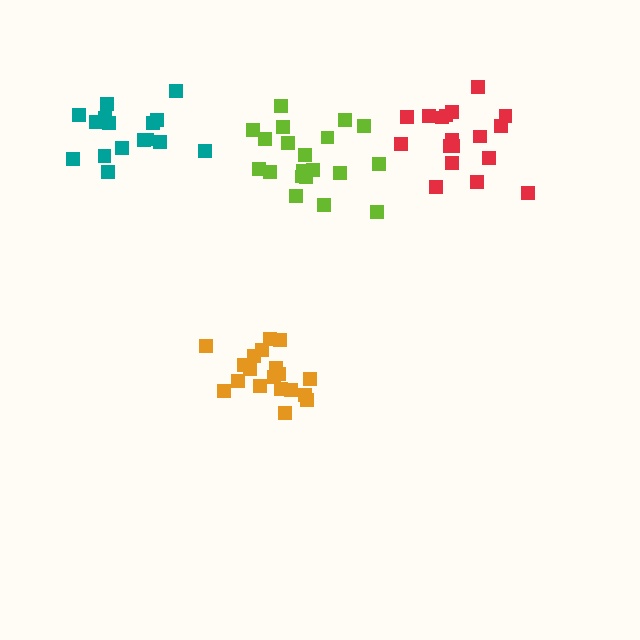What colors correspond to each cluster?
The clusters are colored: orange, red, teal, lime.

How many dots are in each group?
Group 1: 19 dots, Group 2: 18 dots, Group 3: 16 dots, Group 4: 20 dots (73 total).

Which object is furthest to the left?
The teal cluster is leftmost.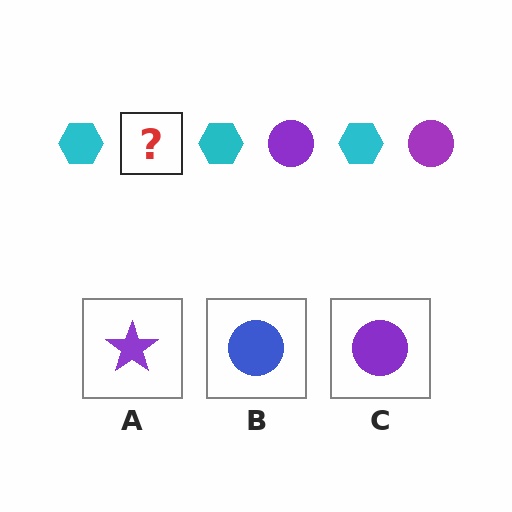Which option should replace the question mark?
Option C.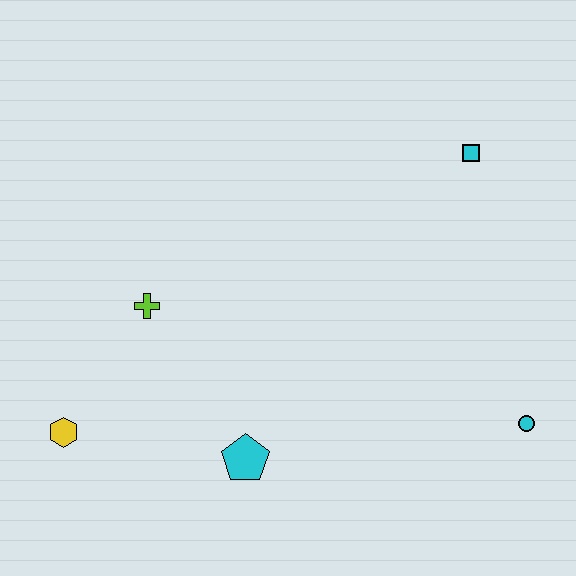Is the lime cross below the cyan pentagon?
No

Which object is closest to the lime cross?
The yellow hexagon is closest to the lime cross.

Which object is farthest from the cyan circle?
The yellow hexagon is farthest from the cyan circle.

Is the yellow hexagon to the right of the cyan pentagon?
No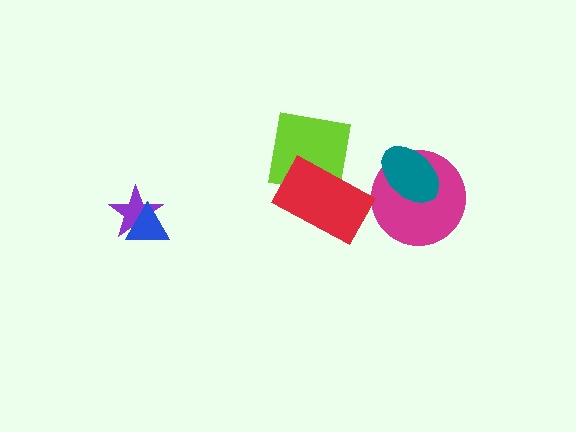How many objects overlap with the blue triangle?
1 object overlaps with the blue triangle.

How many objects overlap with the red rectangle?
1 object overlaps with the red rectangle.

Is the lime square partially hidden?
Yes, it is partially covered by another shape.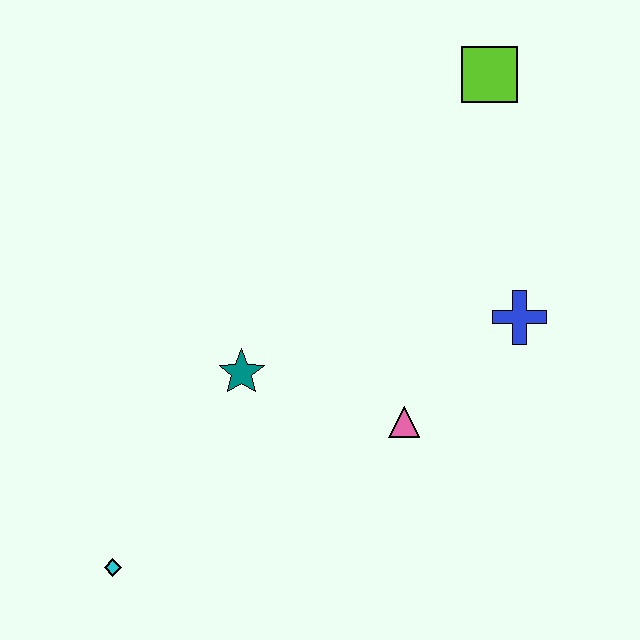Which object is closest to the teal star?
The pink triangle is closest to the teal star.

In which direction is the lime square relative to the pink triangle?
The lime square is above the pink triangle.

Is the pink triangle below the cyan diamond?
No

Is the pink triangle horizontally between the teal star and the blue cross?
Yes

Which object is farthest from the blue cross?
The cyan diamond is farthest from the blue cross.